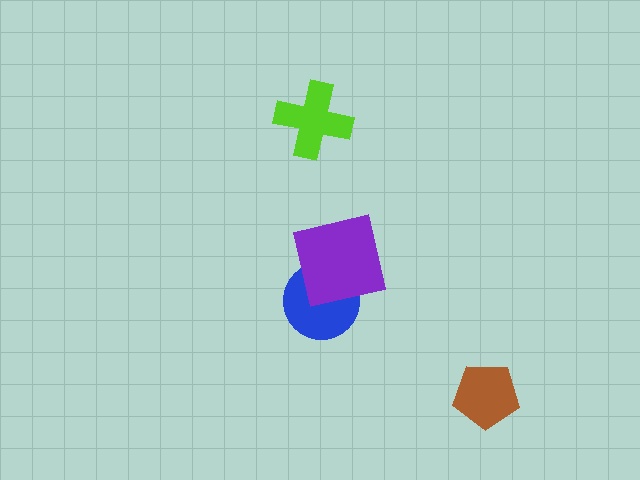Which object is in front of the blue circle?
The purple square is in front of the blue circle.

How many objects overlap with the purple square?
1 object overlaps with the purple square.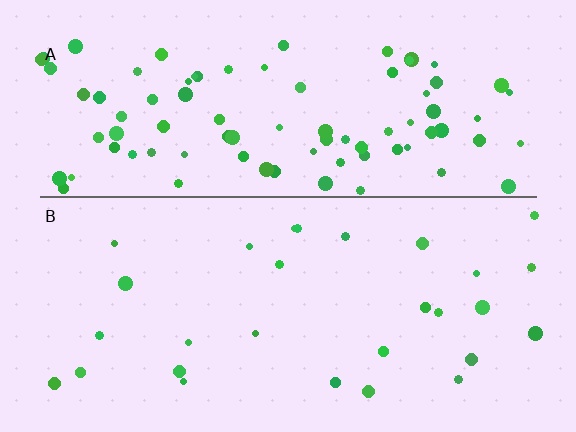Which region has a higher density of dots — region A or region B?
A (the top).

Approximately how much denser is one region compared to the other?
Approximately 3.1× — region A over region B.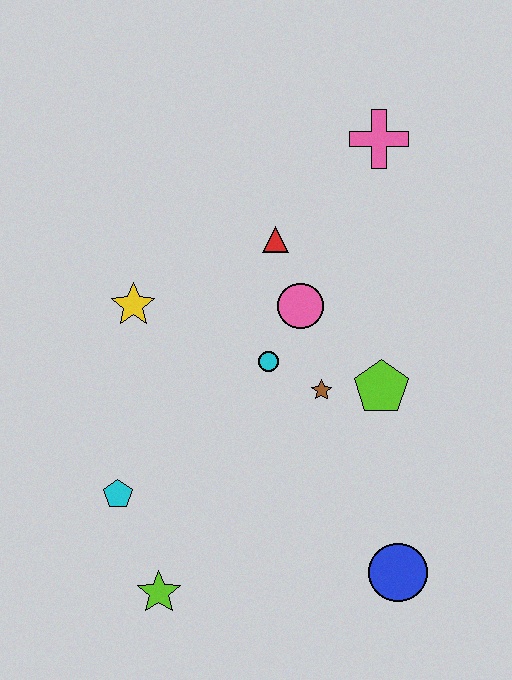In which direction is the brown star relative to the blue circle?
The brown star is above the blue circle.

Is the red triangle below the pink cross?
Yes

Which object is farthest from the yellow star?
The blue circle is farthest from the yellow star.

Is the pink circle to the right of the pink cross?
No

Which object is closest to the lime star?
The cyan pentagon is closest to the lime star.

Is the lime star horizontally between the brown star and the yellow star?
Yes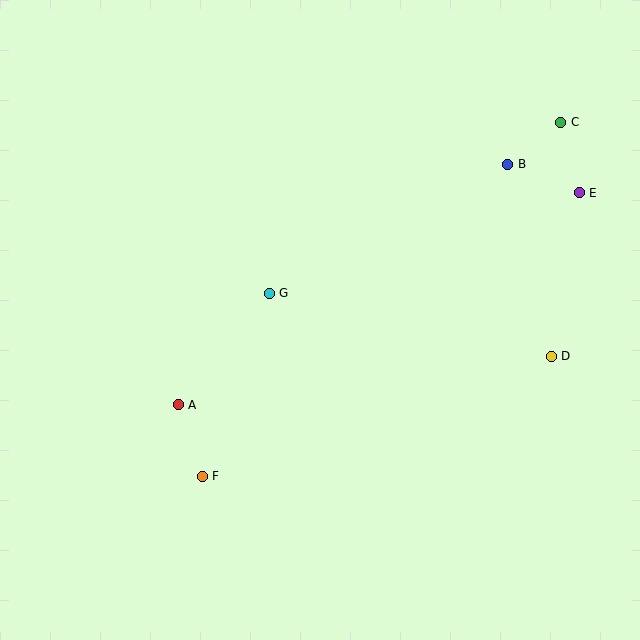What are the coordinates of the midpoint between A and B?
The midpoint between A and B is at (343, 284).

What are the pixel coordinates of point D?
Point D is at (551, 356).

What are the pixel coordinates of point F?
Point F is at (202, 476).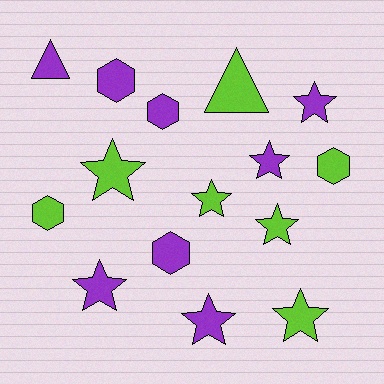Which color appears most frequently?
Purple, with 8 objects.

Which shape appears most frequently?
Star, with 8 objects.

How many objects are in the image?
There are 15 objects.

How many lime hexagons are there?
There are 2 lime hexagons.